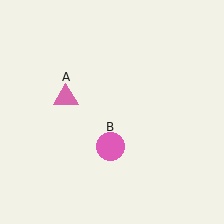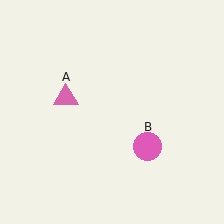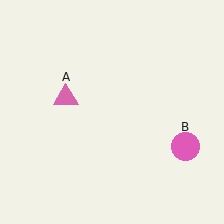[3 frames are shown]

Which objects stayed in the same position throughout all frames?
Pink triangle (object A) remained stationary.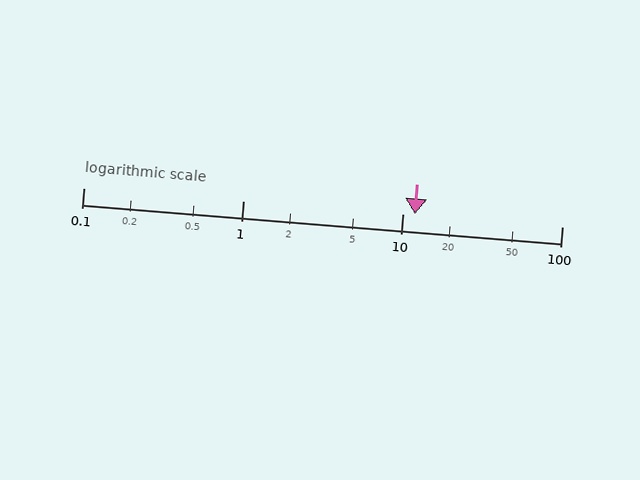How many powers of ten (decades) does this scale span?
The scale spans 3 decades, from 0.1 to 100.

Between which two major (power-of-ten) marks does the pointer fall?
The pointer is between 10 and 100.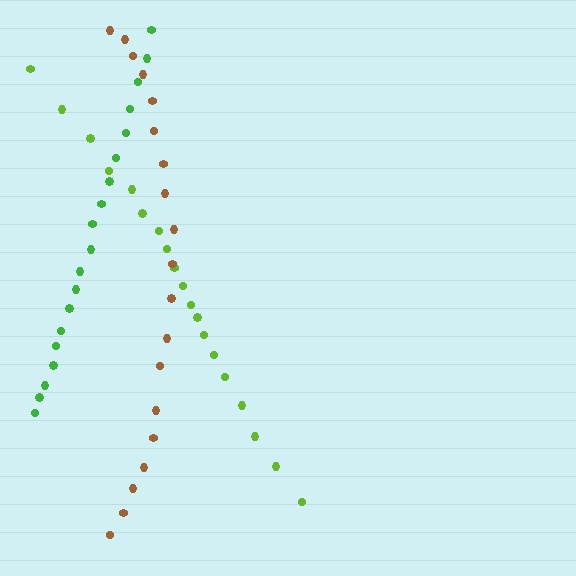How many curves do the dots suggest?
There are 3 distinct paths.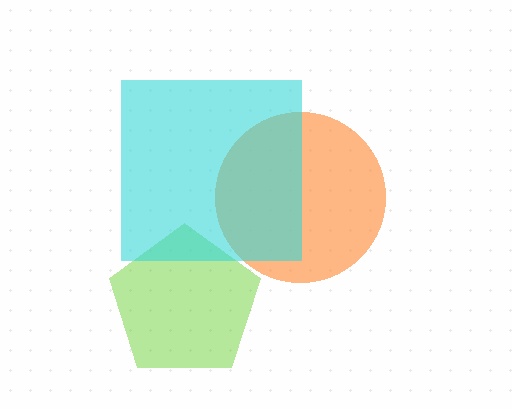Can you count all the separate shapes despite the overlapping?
Yes, there are 3 separate shapes.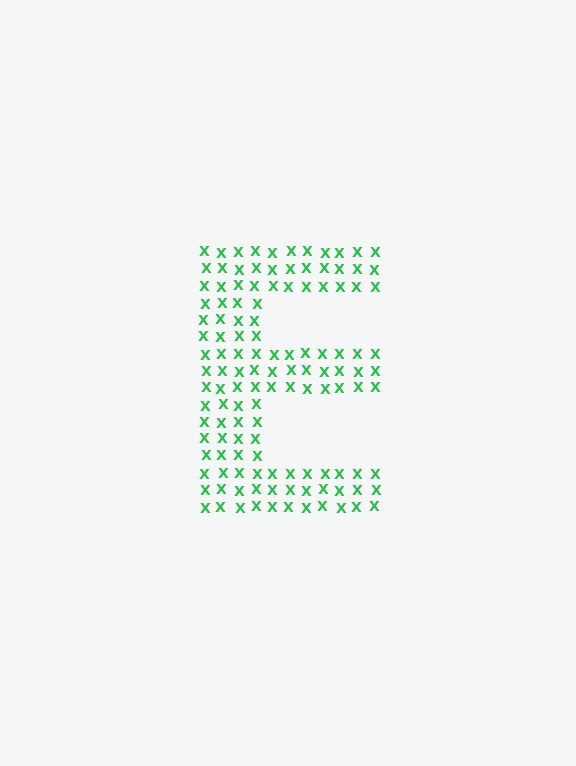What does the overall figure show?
The overall figure shows the letter E.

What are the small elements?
The small elements are letter X's.